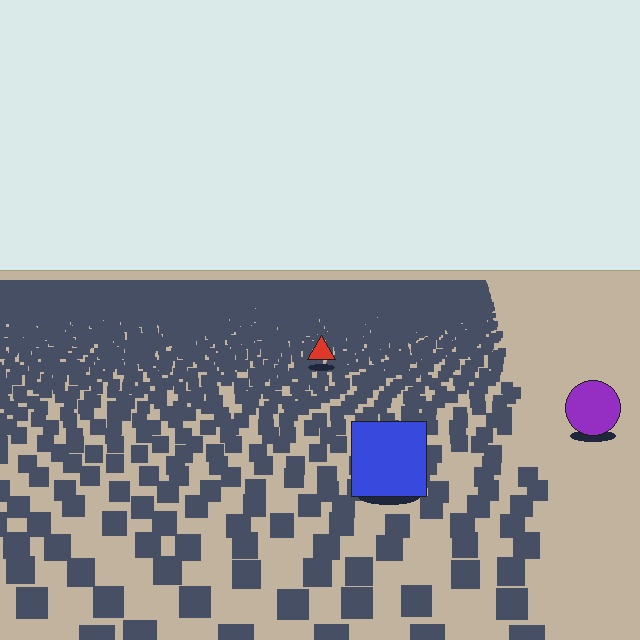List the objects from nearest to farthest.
From nearest to farthest: the blue square, the purple circle, the red triangle.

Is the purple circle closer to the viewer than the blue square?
No. The blue square is closer — you can tell from the texture gradient: the ground texture is coarser near it.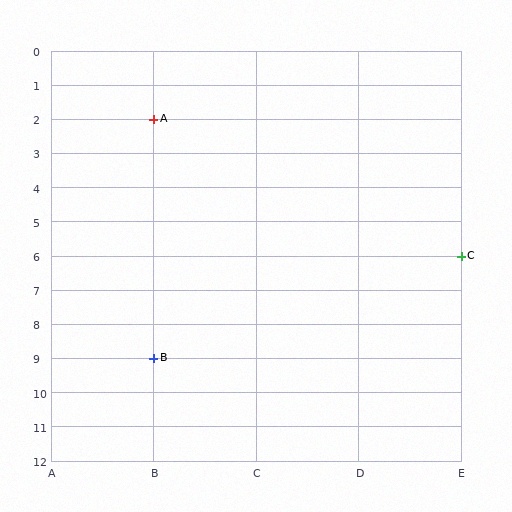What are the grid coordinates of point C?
Point C is at grid coordinates (E, 6).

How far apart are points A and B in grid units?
Points A and B are 7 rows apart.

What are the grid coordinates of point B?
Point B is at grid coordinates (B, 9).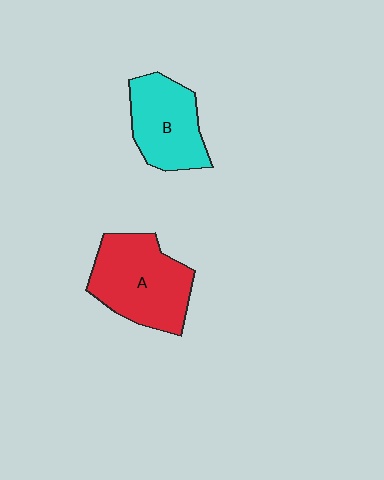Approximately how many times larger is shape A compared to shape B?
Approximately 1.3 times.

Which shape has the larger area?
Shape A (red).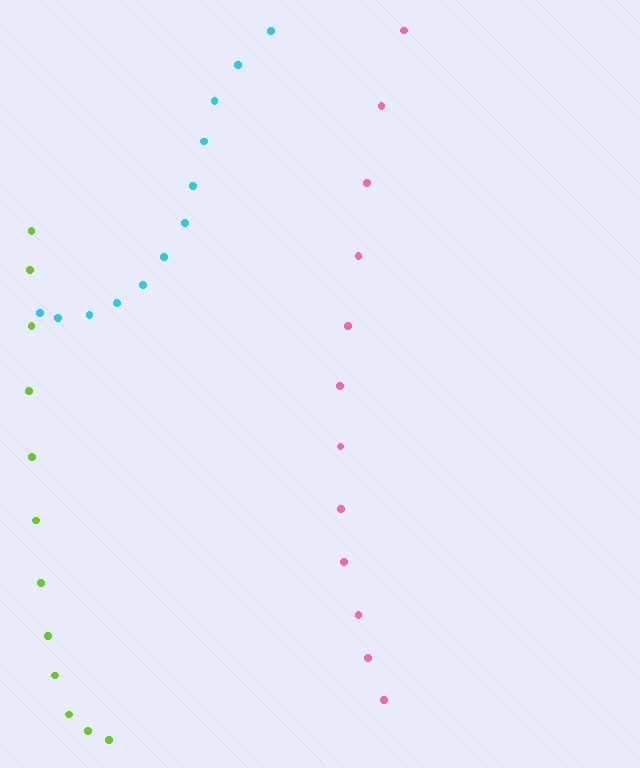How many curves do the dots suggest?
There are 3 distinct paths.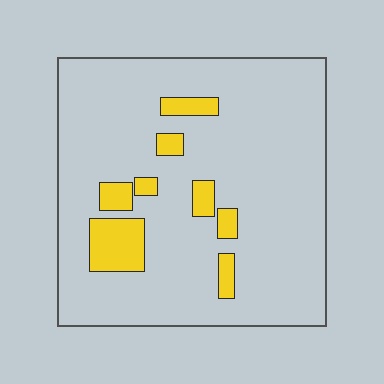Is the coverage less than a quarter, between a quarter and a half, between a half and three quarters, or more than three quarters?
Less than a quarter.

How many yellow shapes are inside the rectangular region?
8.